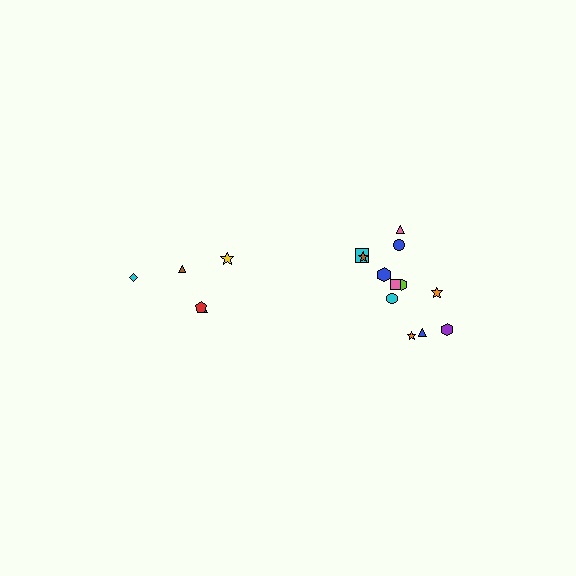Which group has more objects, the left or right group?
The right group.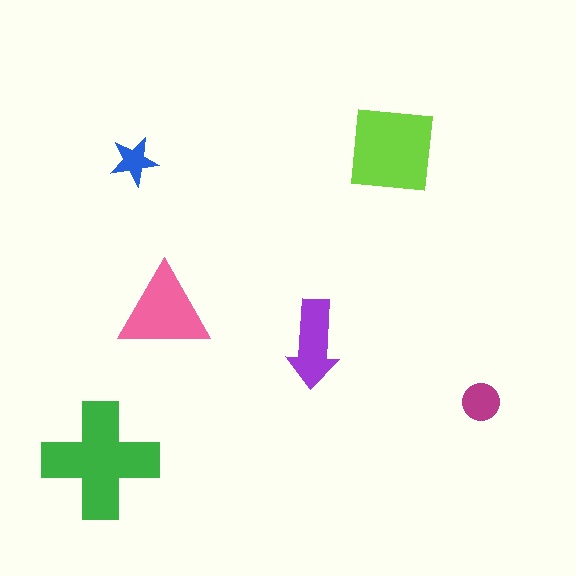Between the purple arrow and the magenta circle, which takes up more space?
The purple arrow.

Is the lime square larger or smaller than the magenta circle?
Larger.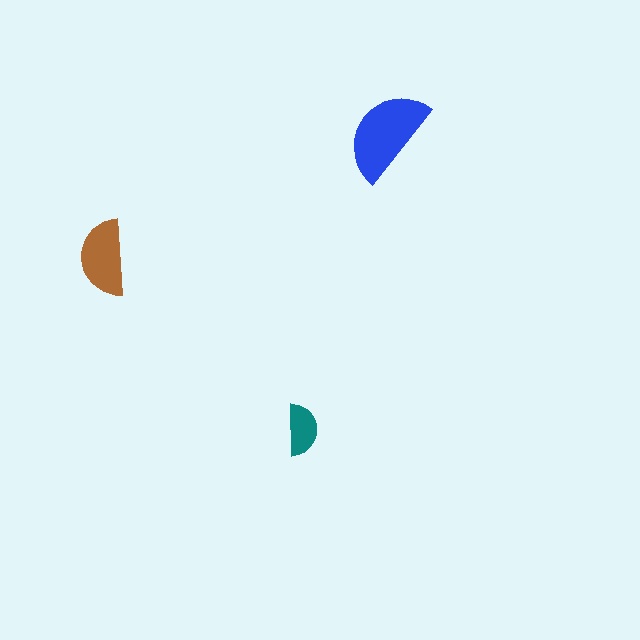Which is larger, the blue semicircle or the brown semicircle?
The blue one.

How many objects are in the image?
There are 3 objects in the image.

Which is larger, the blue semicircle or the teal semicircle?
The blue one.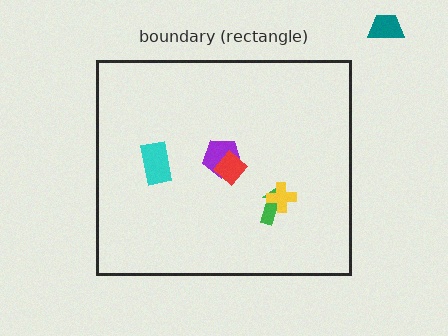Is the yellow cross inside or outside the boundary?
Inside.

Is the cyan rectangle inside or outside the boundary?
Inside.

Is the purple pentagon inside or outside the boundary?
Inside.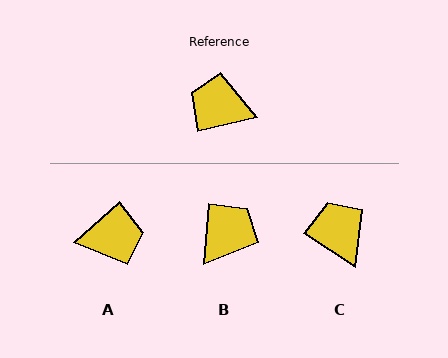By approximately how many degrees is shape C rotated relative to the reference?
Approximately 46 degrees clockwise.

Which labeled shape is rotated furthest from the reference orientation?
A, about 151 degrees away.